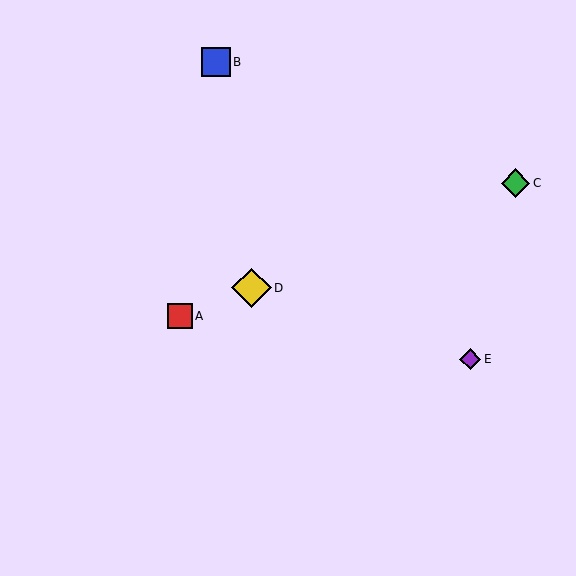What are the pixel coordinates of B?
Object B is at (216, 62).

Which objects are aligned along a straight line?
Objects A, C, D are aligned along a straight line.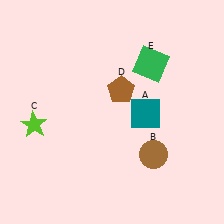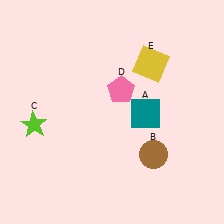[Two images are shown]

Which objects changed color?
D changed from brown to pink. E changed from green to yellow.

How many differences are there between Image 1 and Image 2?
There are 2 differences between the two images.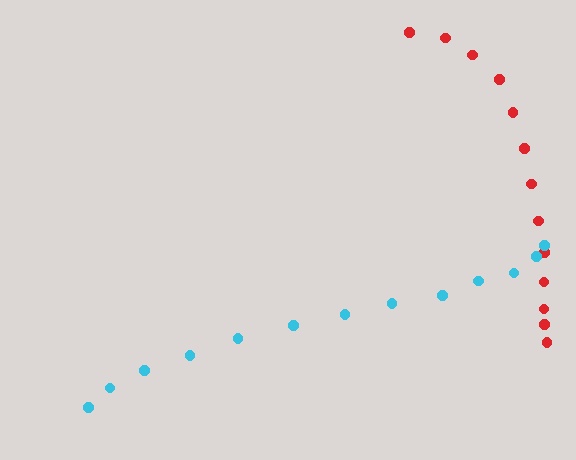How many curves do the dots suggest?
There are 2 distinct paths.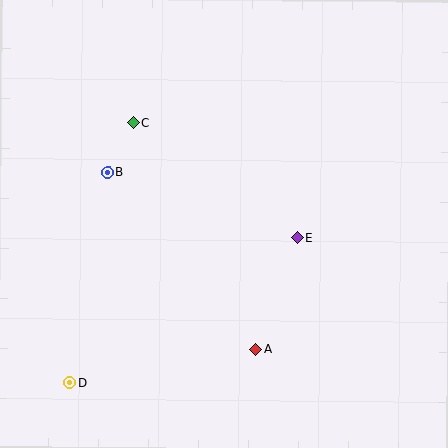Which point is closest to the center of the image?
Point E at (297, 238) is closest to the center.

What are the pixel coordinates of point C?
Point C is at (133, 123).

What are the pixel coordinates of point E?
Point E is at (297, 238).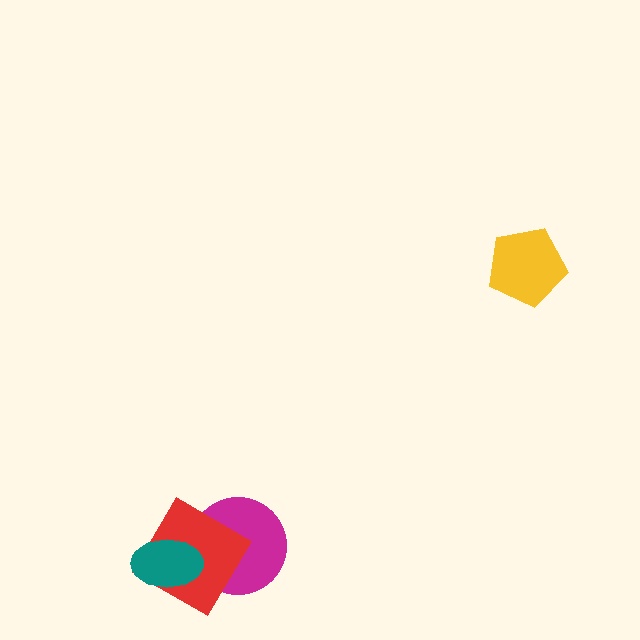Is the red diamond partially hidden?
Yes, it is partially covered by another shape.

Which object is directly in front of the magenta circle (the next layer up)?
The red diamond is directly in front of the magenta circle.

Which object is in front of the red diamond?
The teal ellipse is in front of the red diamond.